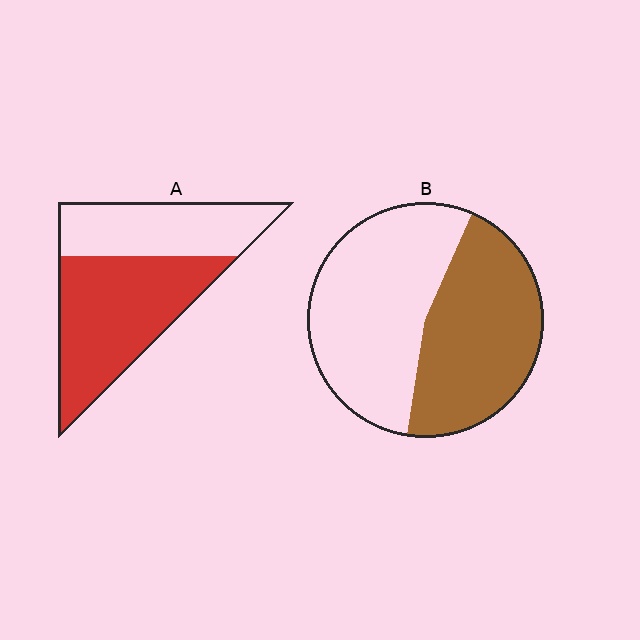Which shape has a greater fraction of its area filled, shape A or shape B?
Shape A.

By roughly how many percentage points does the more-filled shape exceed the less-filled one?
By roughly 15 percentage points (A over B).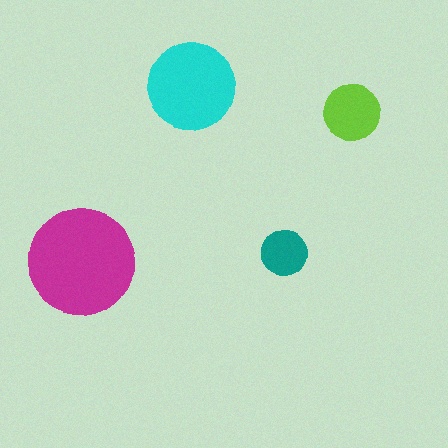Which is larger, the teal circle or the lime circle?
The lime one.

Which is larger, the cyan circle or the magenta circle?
The magenta one.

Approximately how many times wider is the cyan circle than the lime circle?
About 1.5 times wider.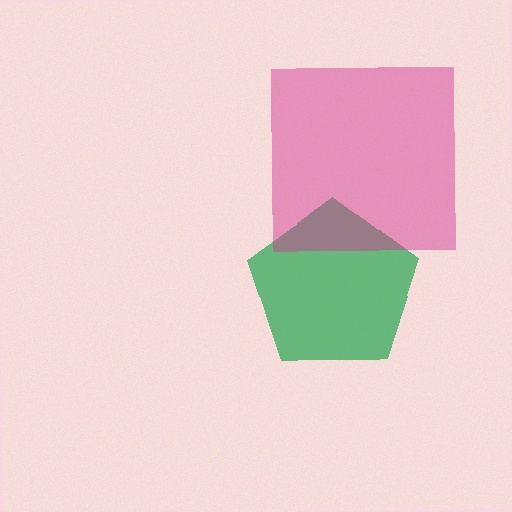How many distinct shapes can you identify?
There are 2 distinct shapes: a green pentagon, a magenta square.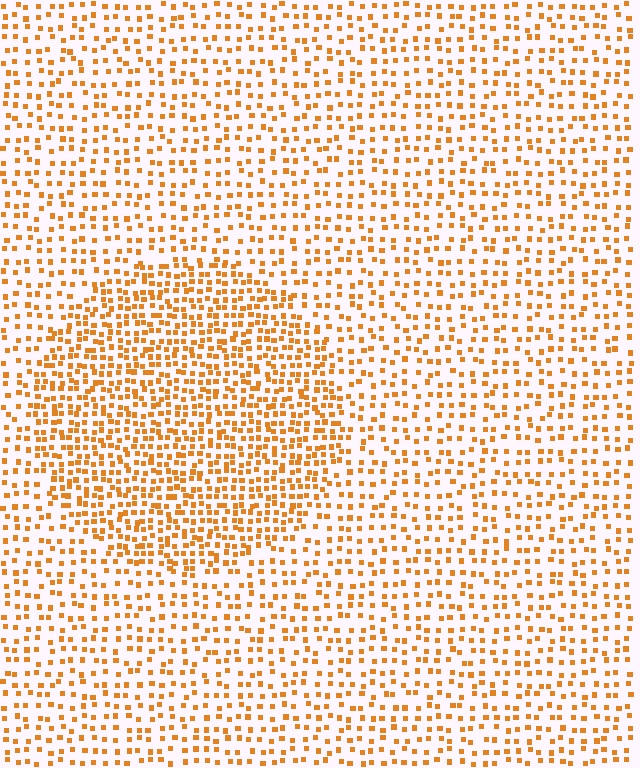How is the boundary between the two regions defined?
The boundary is defined by a change in element density (approximately 1.8x ratio). All elements are the same color, size, and shape.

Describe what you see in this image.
The image contains small orange elements arranged at two different densities. A circle-shaped region is visible where the elements are more densely packed than the surrounding area.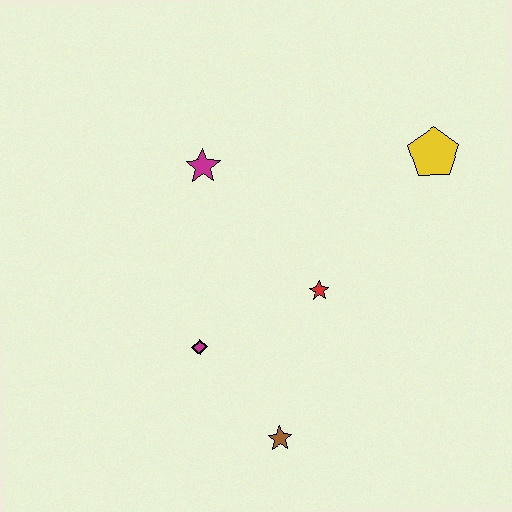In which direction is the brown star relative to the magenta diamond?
The brown star is below the magenta diamond.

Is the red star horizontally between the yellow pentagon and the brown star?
Yes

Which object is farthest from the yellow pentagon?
The brown star is farthest from the yellow pentagon.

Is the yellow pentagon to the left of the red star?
No